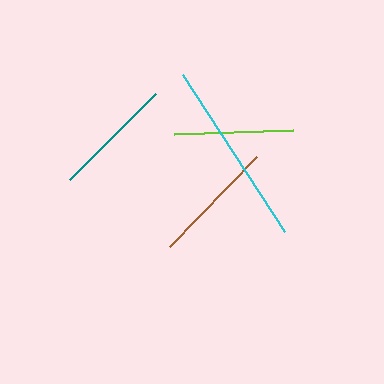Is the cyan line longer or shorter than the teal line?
The cyan line is longer than the teal line.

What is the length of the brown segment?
The brown segment is approximately 126 pixels long.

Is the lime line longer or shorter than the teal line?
The teal line is longer than the lime line.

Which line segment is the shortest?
The lime line is the shortest at approximately 119 pixels.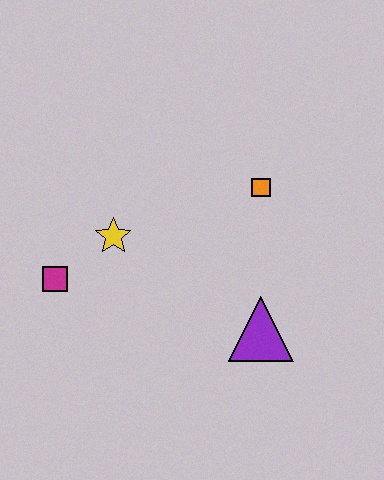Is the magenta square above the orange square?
No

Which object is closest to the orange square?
The purple triangle is closest to the orange square.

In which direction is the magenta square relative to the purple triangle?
The magenta square is to the left of the purple triangle.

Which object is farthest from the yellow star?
The purple triangle is farthest from the yellow star.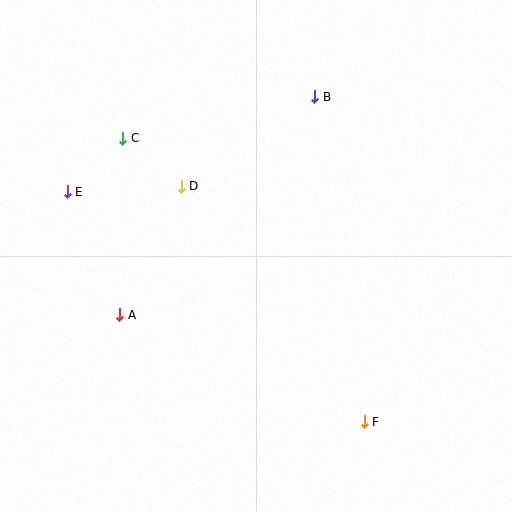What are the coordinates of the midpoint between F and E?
The midpoint between F and E is at (216, 307).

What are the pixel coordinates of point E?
Point E is at (67, 192).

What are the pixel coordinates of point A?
Point A is at (120, 315).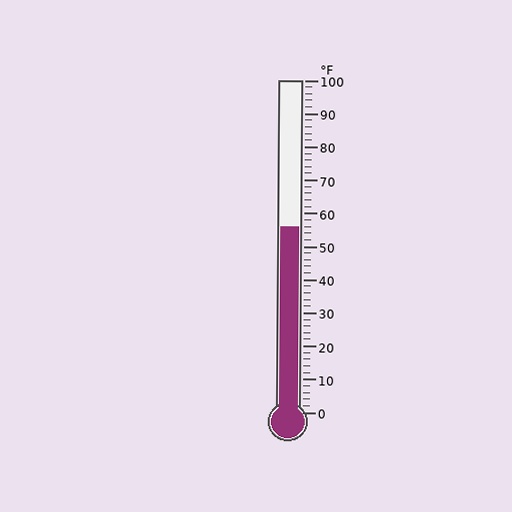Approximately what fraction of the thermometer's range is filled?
The thermometer is filled to approximately 55% of its range.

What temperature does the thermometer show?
The thermometer shows approximately 56°F.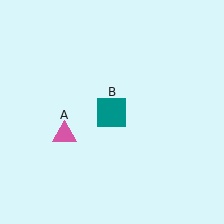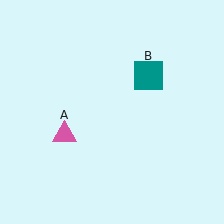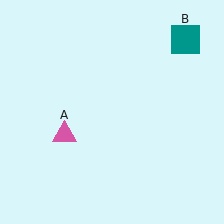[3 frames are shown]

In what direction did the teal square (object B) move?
The teal square (object B) moved up and to the right.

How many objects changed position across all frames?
1 object changed position: teal square (object B).